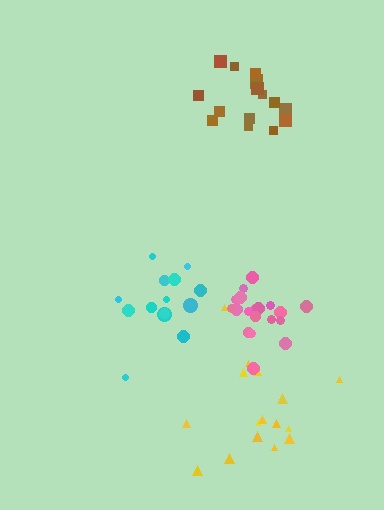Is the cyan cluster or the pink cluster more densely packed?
Pink.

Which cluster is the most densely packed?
Pink.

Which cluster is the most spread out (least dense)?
Yellow.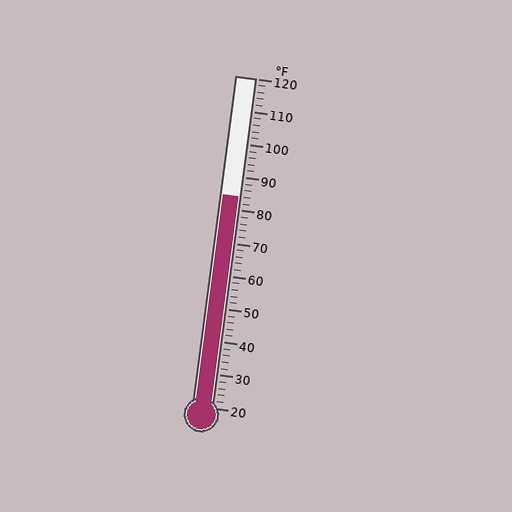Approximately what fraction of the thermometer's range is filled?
The thermometer is filled to approximately 65% of its range.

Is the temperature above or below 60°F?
The temperature is above 60°F.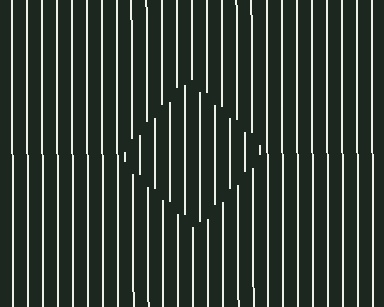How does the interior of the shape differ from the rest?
The interior of the shape contains the same grating, shifted by half a period — the contour is defined by the phase discontinuity where line-ends from the inner and outer gratings abut.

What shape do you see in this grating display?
An illusory square. The interior of the shape contains the same grating, shifted by half a period — the contour is defined by the phase discontinuity where line-ends from the inner and outer gratings abut.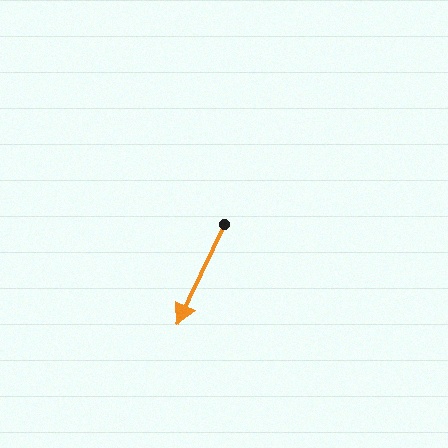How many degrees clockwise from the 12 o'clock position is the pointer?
Approximately 205 degrees.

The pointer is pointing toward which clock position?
Roughly 7 o'clock.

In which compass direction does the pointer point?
Southwest.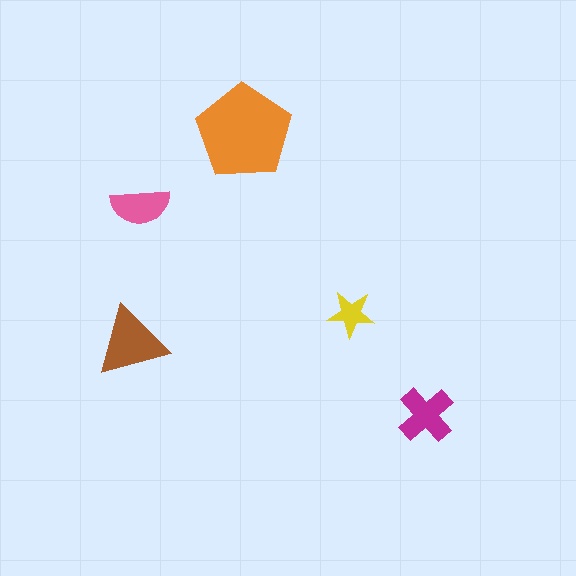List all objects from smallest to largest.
The yellow star, the pink semicircle, the magenta cross, the brown triangle, the orange pentagon.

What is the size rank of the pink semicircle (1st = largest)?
4th.